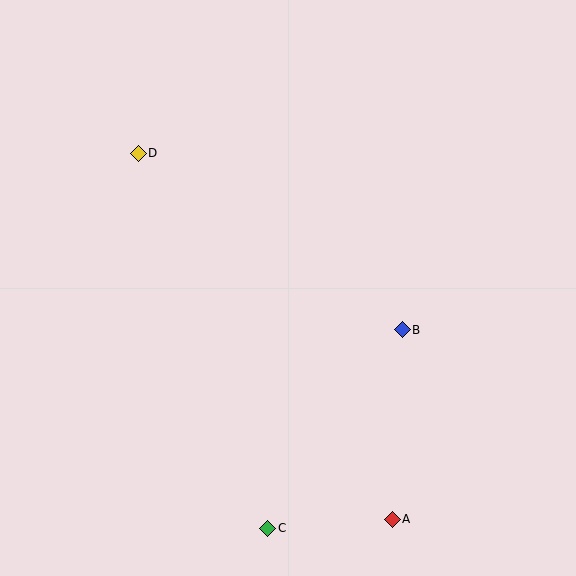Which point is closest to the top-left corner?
Point D is closest to the top-left corner.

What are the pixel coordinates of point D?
Point D is at (138, 153).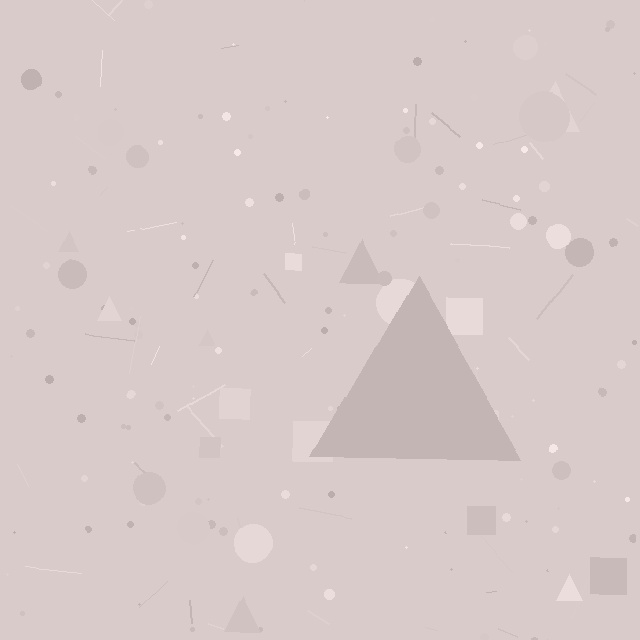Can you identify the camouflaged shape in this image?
The camouflaged shape is a triangle.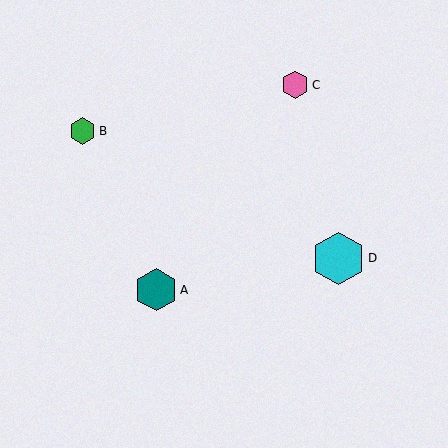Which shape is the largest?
The cyan hexagon (labeled D) is the largest.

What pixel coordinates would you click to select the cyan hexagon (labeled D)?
Click at (339, 258) to select the cyan hexagon D.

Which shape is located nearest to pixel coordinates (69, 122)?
The green hexagon (labeled B) at (83, 131) is nearest to that location.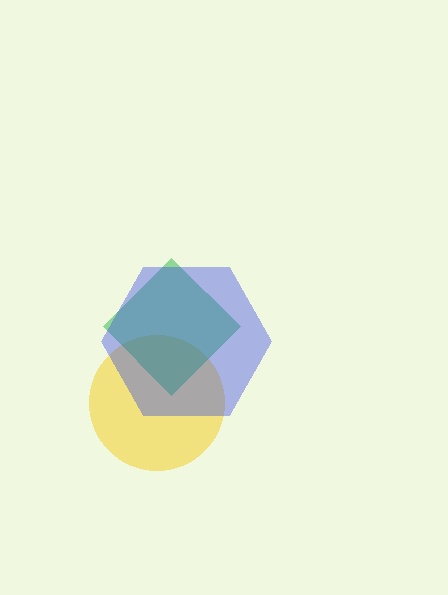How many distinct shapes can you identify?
There are 3 distinct shapes: a yellow circle, a green diamond, a blue hexagon.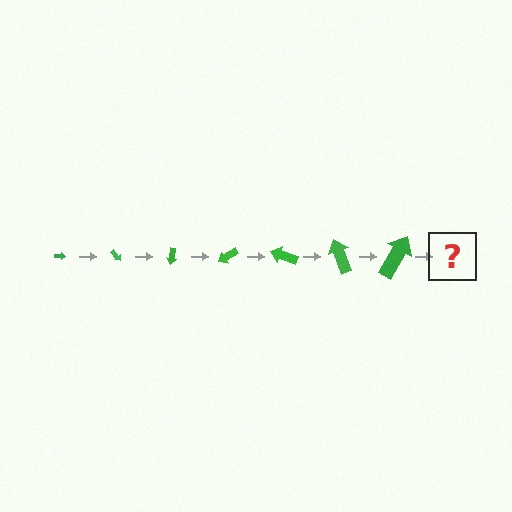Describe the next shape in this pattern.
It should be an arrow, larger than the previous one and rotated 350 degrees from the start.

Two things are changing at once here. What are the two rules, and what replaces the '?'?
The two rules are that the arrow grows larger each step and it rotates 50 degrees each step. The '?' should be an arrow, larger than the previous one and rotated 350 degrees from the start.